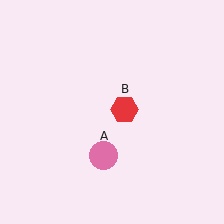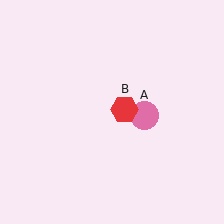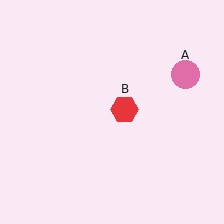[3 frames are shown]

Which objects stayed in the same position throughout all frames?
Red hexagon (object B) remained stationary.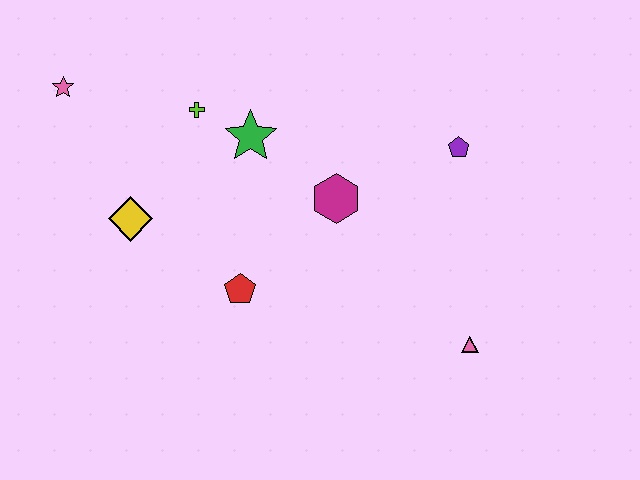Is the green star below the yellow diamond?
No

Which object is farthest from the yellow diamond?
The pink triangle is farthest from the yellow diamond.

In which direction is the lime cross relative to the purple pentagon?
The lime cross is to the left of the purple pentagon.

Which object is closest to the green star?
The lime cross is closest to the green star.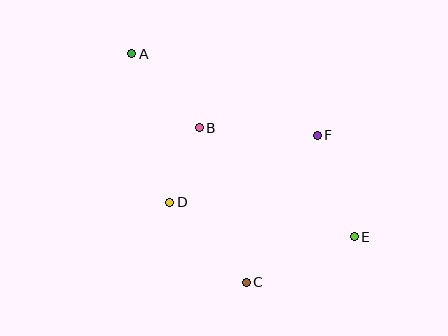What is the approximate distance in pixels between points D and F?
The distance between D and F is approximately 162 pixels.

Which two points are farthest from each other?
Points A and E are farthest from each other.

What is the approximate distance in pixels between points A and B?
The distance between A and B is approximately 100 pixels.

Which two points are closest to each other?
Points B and D are closest to each other.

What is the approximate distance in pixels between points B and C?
The distance between B and C is approximately 161 pixels.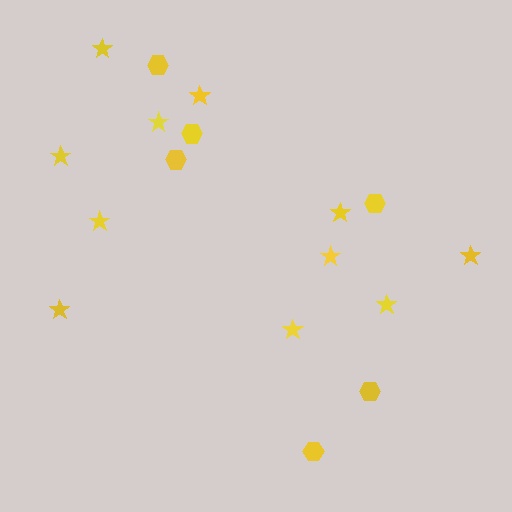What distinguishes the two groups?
There are 2 groups: one group of hexagons (6) and one group of stars (11).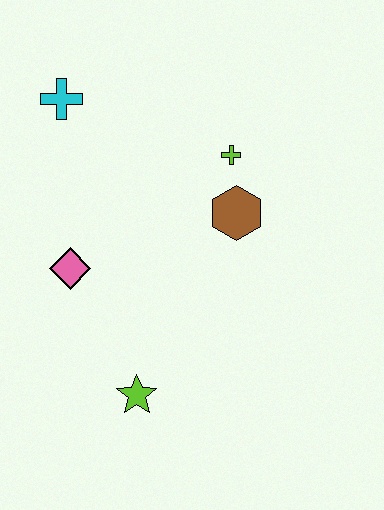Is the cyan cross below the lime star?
No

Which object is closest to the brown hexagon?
The lime cross is closest to the brown hexagon.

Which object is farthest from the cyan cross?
The lime star is farthest from the cyan cross.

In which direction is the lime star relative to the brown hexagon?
The lime star is below the brown hexagon.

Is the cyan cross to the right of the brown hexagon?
No